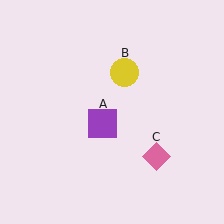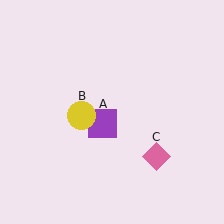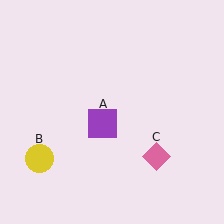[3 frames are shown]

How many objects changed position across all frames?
1 object changed position: yellow circle (object B).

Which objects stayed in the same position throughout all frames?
Purple square (object A) and pink diamond (object C) remained stationary.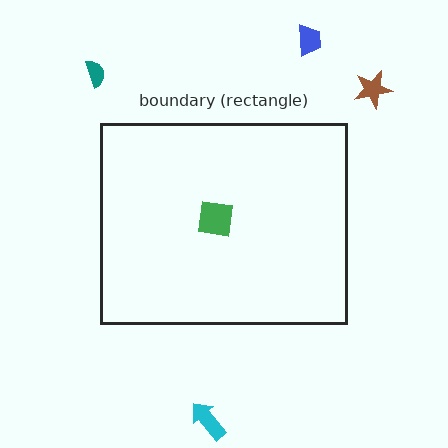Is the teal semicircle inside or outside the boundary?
Outside.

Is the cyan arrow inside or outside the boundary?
Outside.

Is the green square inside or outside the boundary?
Inside.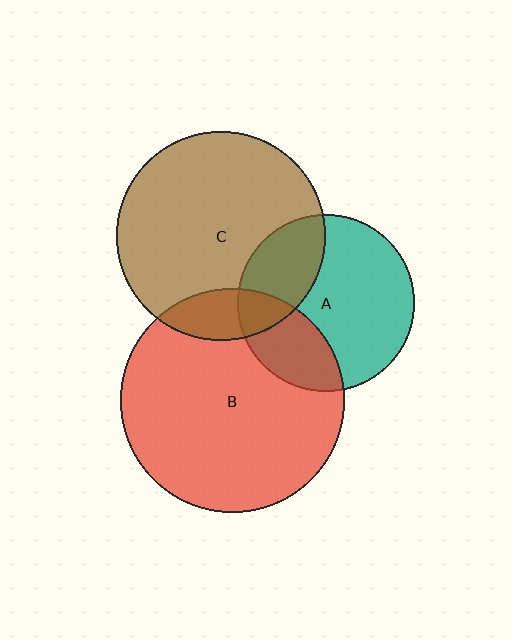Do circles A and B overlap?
Yes.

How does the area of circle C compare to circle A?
Approximately 1.4 times.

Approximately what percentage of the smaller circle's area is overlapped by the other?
Approximately 25%.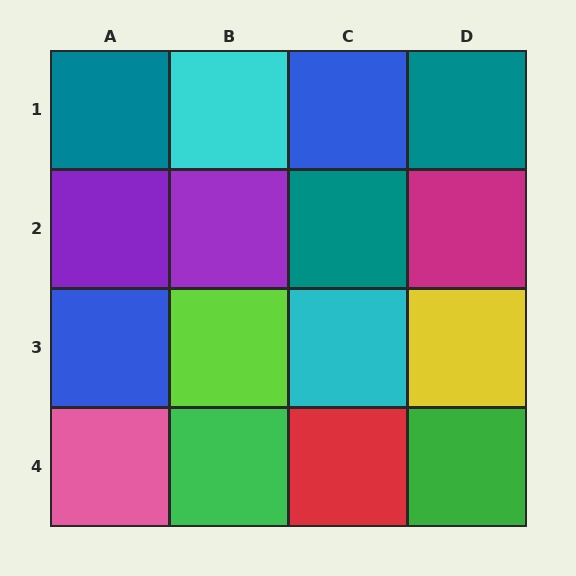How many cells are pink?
1 cell is pink.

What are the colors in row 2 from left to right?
Purple, purple, teal, magenta.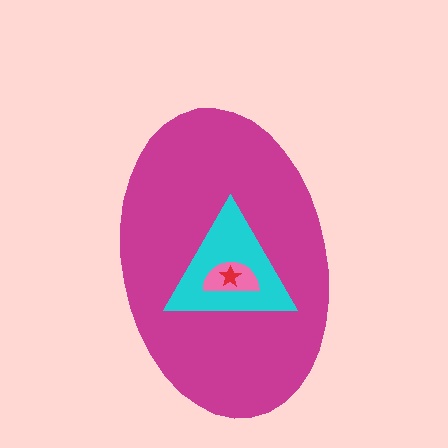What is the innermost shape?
The red star.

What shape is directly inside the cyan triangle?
The pink semicircle.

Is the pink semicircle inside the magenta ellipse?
Yes.